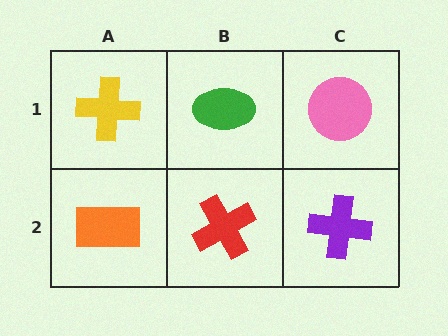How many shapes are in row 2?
3 shapes.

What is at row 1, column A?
A yellow cross.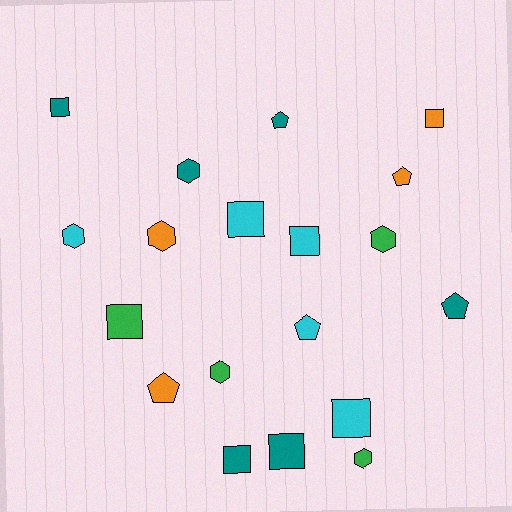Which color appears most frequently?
Teal, with 6 objects.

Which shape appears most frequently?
Square, with 8 objects.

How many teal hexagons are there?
There is 1 teal hexagon.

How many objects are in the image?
There are 19 objects.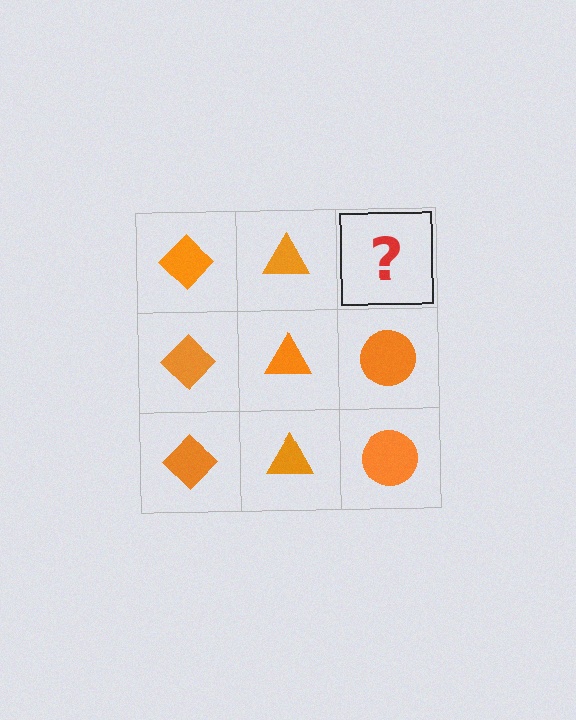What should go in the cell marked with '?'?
The missing cell should contain an orange circle.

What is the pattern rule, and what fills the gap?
The rule is that each column has a consistent shape. The gap should be filled with an orange circle.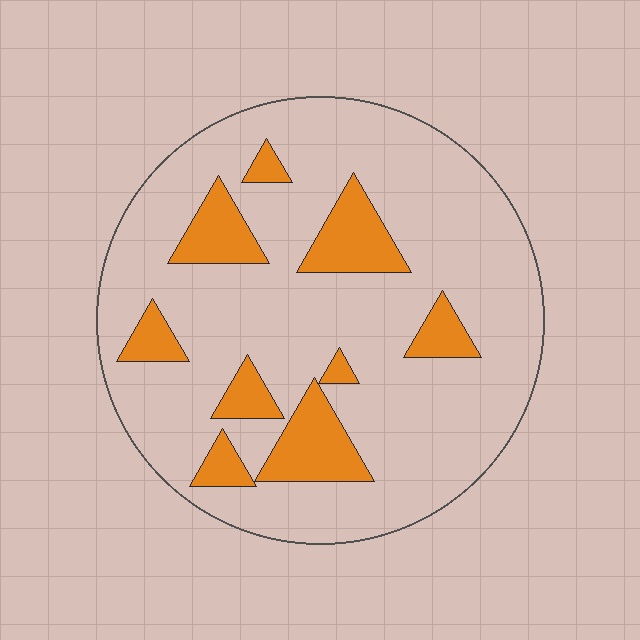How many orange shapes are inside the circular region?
9.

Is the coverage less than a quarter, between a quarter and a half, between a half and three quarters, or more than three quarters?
Less than a quarter.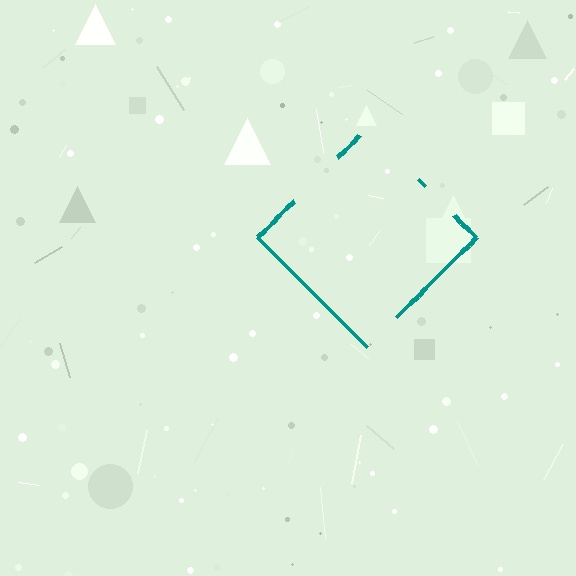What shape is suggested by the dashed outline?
The dashed outline suggests a diamond.